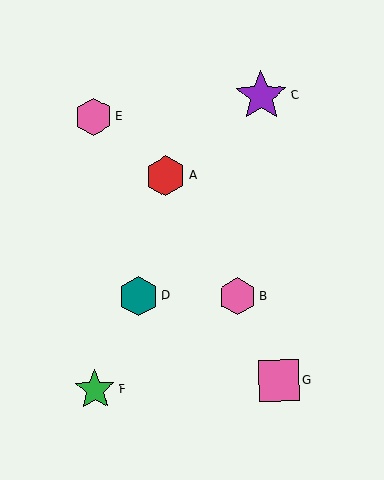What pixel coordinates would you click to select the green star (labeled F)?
Click at (95, 390) to select the green star F.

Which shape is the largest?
The purple star (labeled C) is the largest.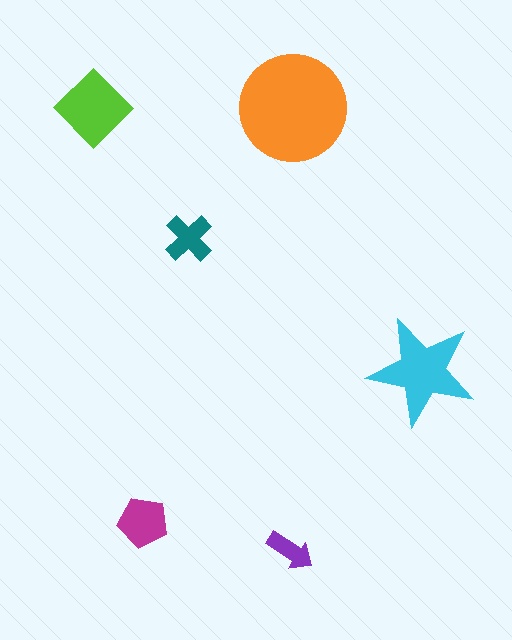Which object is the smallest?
The purple arrow.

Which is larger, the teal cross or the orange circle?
The orange circle.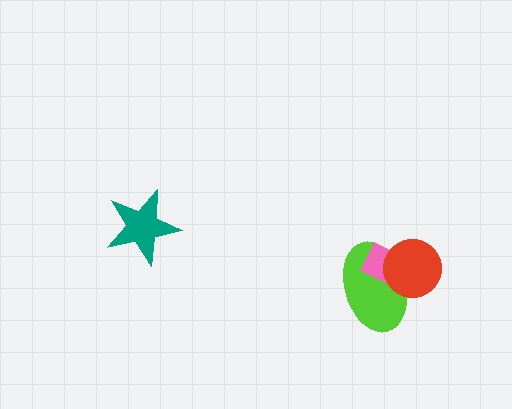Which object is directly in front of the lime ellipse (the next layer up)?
The pink rectangle is directly in front of the lime ellipse.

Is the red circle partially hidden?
No, no other shape covers it.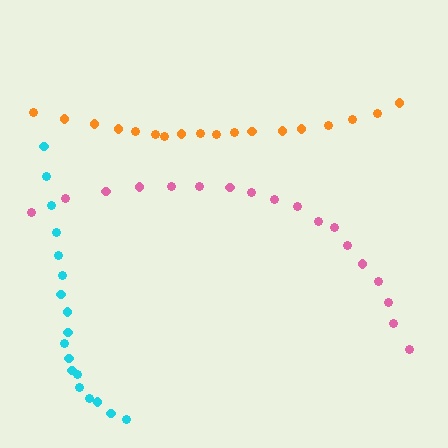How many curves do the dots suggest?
There are 3 distinct paths.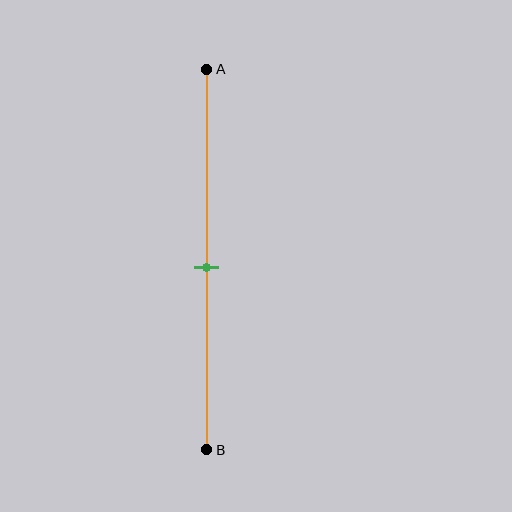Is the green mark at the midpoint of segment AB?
Yes, the mark is approximately at the midpoint.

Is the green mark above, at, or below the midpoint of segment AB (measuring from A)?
The green mark is approximately at the midpoint of segment AB.